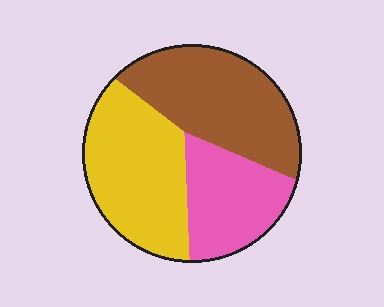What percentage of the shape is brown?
Brown takes up about three eighths (3/8) of the shape.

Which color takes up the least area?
Pink, at roughly 25%.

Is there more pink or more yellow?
Yellow.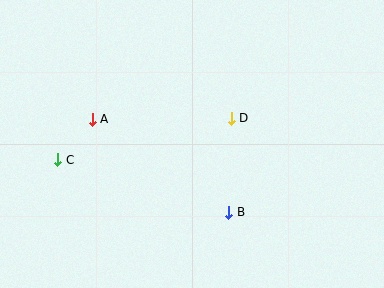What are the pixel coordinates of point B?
Point B is at (229, 212).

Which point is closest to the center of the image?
Point D at (231, 118) is closest to the center.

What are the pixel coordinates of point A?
Point A is at (92, 119).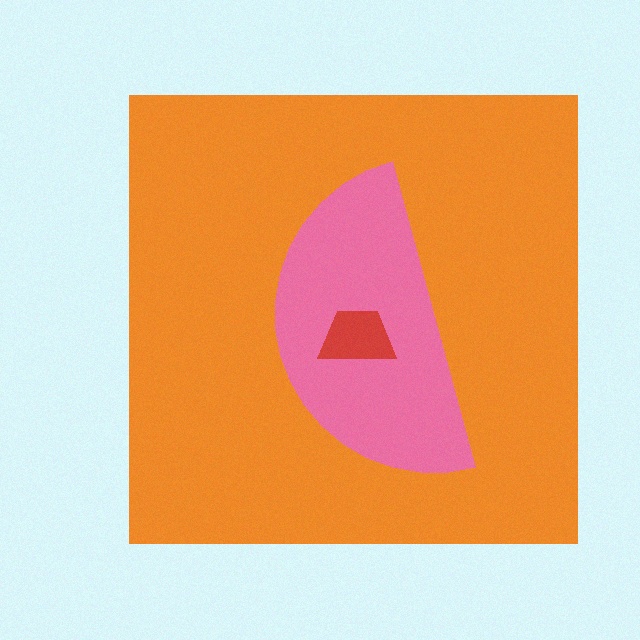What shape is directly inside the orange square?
The pink semicircle.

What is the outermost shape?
The orange square.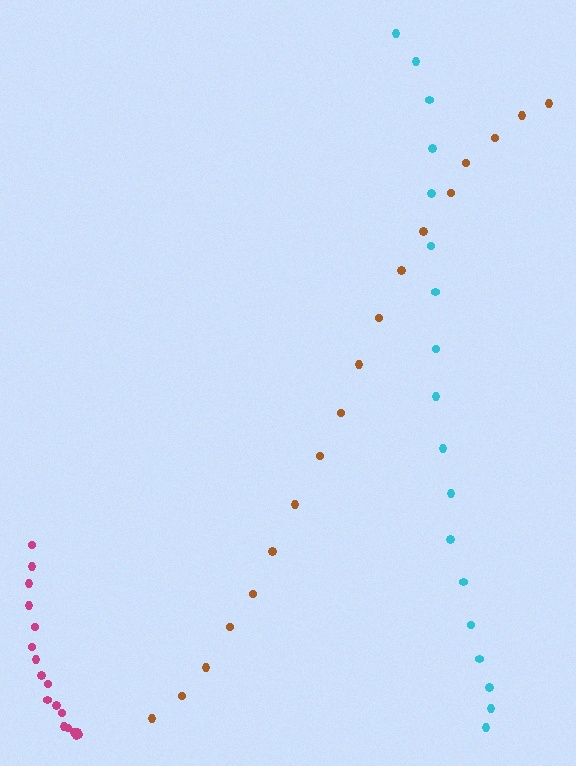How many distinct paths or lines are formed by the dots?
There are 3 distinct paths.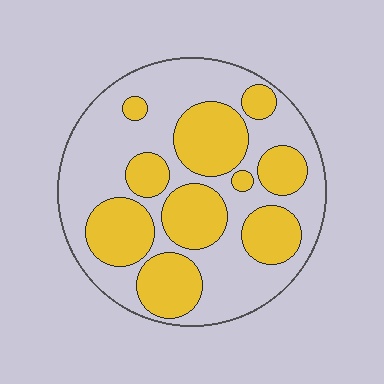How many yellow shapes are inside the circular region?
10.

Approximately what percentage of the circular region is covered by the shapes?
Approximately 40%.